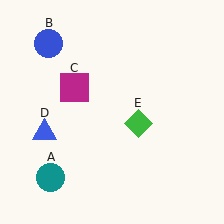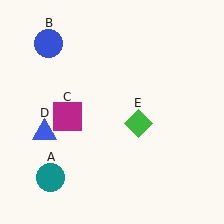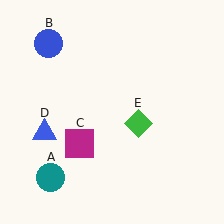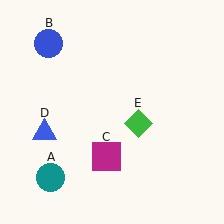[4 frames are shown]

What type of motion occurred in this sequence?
The magenta square (object C) rotated counterclockwise around the center of the scene.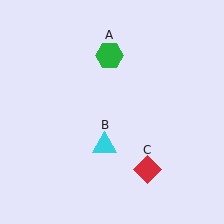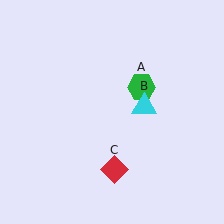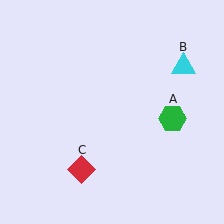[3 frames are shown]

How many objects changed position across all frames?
3 objects changed position: green hexagon (object A), cyan triangle (object B), red diamond (object C).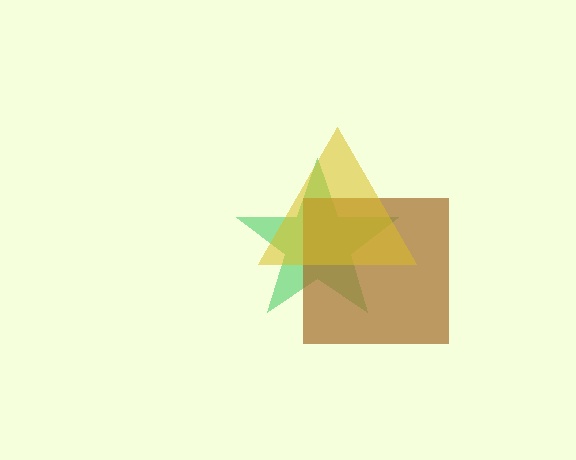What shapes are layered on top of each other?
The layered shapes are: a green star, a brown square, a yellow triangle.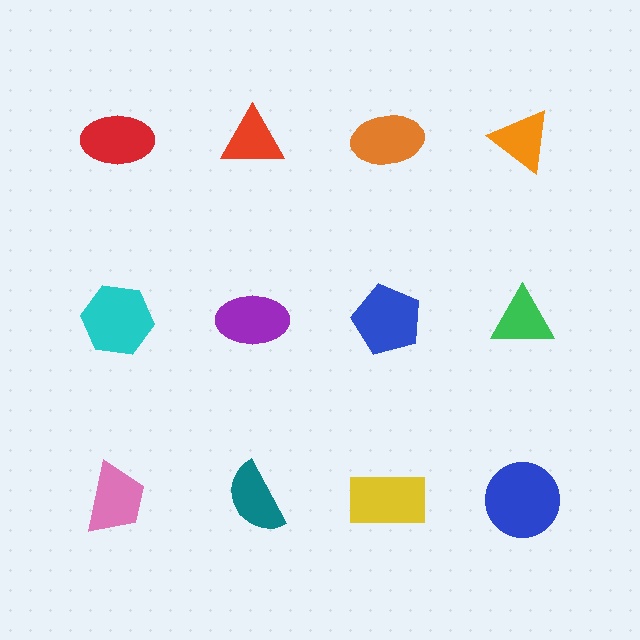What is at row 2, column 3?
A blue pentagon.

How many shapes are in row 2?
4 shapes.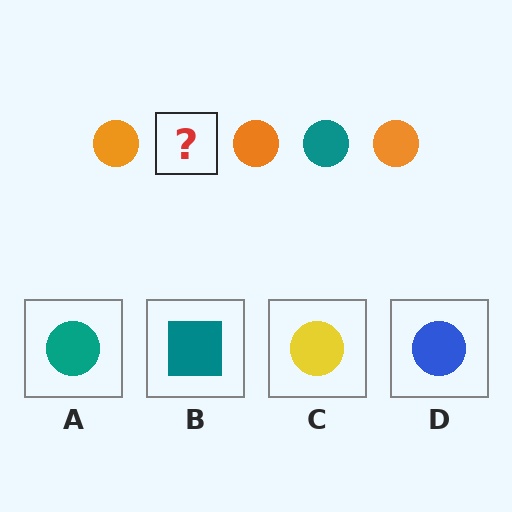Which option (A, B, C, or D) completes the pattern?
A.